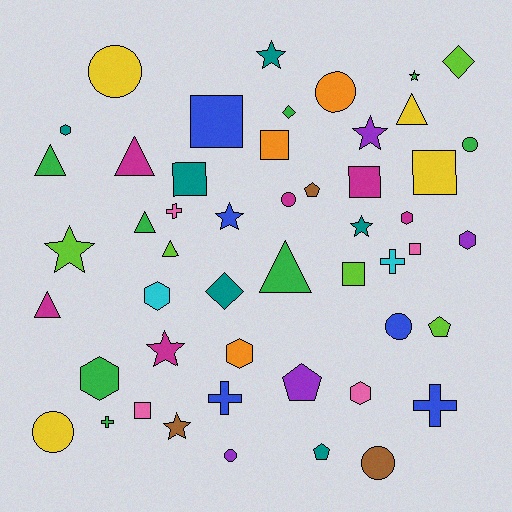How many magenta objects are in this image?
There are 6 magenta objects.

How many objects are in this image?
There are 50 objects.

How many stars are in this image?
There are 8 stars.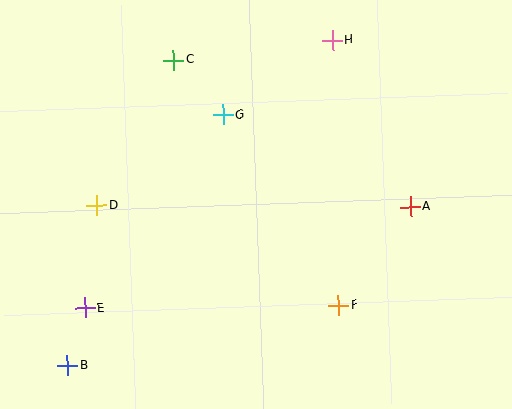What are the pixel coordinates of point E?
Point E is at (85, 308).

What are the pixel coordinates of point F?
Point F is at (339, 305).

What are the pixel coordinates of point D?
Point D is at (97, 206).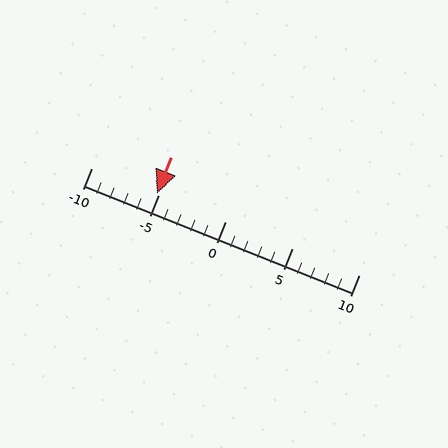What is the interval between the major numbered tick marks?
The major tick marks are spaced 5 units apart.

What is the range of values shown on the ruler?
The ruler shows values from -10 to 10.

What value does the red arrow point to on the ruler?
The red arrow points to approximately -5.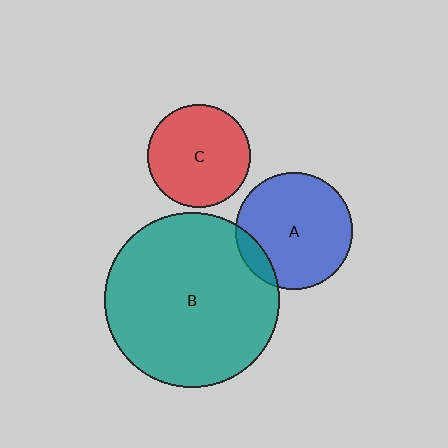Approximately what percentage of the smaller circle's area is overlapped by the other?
Approximately 10%.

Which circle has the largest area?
Circle B (teal).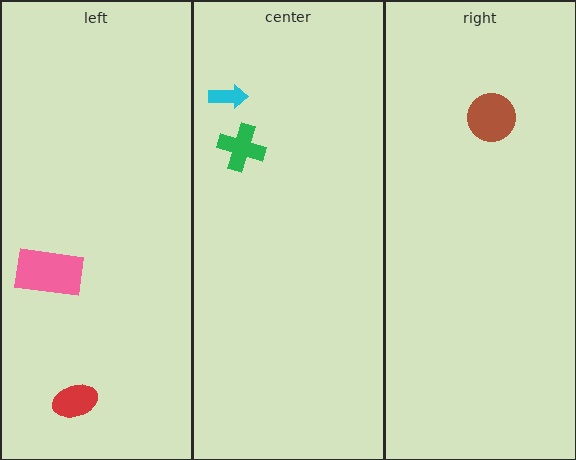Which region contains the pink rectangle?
The left region.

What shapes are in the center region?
The green cross, the cyan arrow.